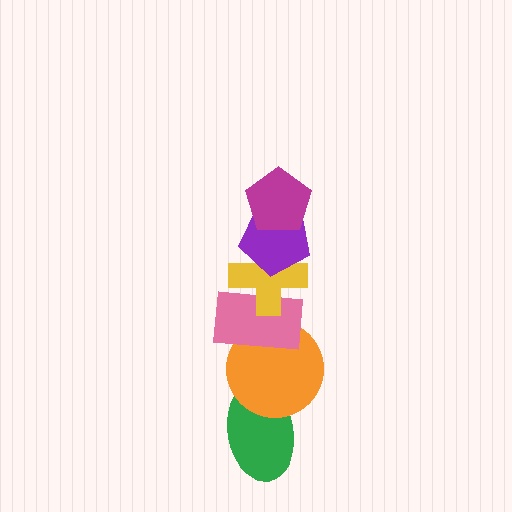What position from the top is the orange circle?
The orange circle is 5th from the top.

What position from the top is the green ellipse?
The green ellipse is 6th from the top.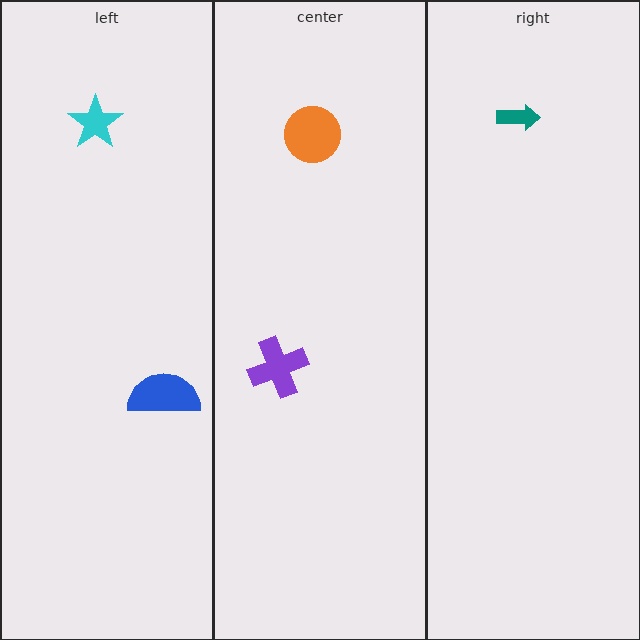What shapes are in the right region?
The teal arrow.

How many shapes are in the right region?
1.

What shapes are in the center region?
The purple cross, the orange circle.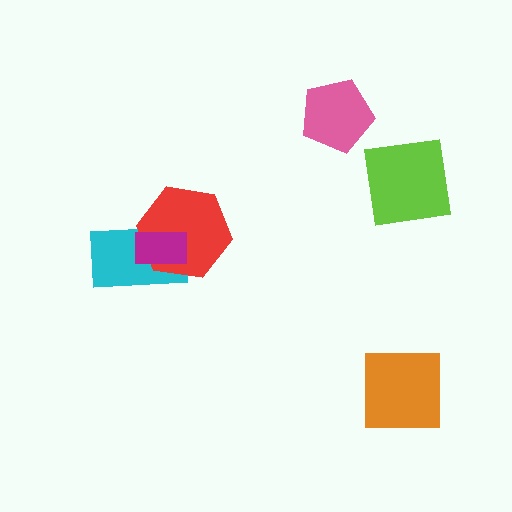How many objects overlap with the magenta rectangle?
2 objects overlap with the magenta rectangle.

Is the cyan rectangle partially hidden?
Yes, it is partially covered by another shape.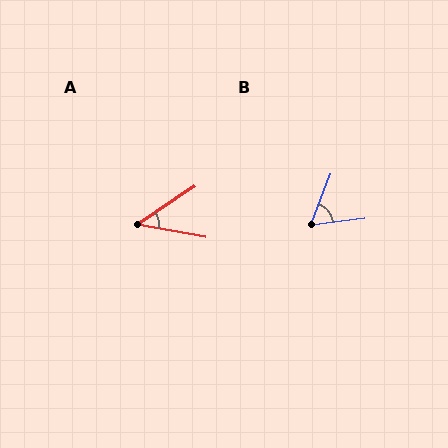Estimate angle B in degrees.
Approximately 62 degrees.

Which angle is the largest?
B, at approximately 62 degrees.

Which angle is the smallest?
A, at approximately 44 degrees.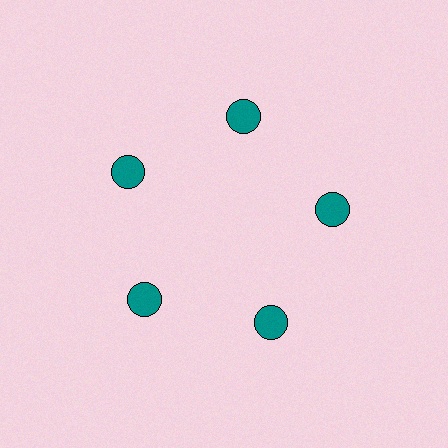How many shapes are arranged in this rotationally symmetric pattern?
There are 5 shapes, arranged in 5 groups of 1.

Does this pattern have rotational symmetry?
Yes, this pattern has 5-fold rotational symmetry. It looks the same after rotating 72 degrees around the center.